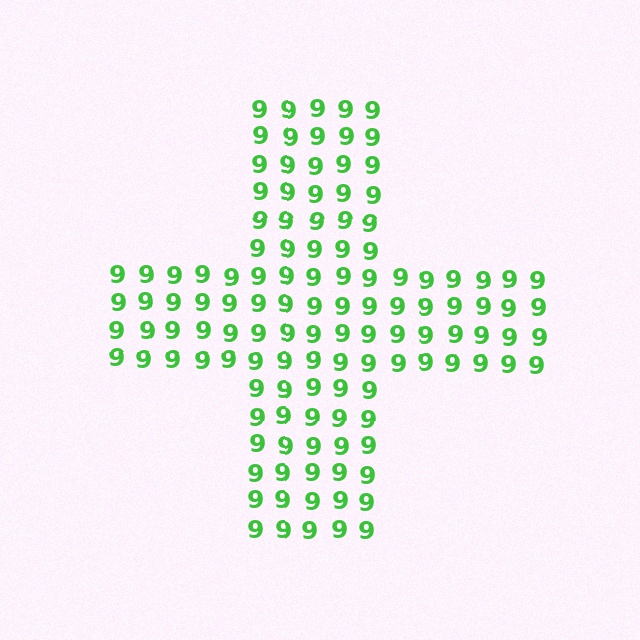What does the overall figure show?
The overall figure shows a cross.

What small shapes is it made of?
It is made of small digit 9's.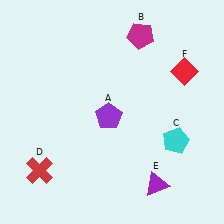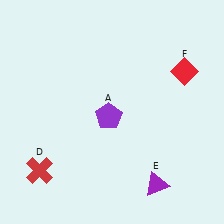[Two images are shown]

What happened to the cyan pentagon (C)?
The cyan pentagon (C) was removed in Image 2. It was in the bottom-right area of Image 1.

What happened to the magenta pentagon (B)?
The magenta pentagon (B) was removed in Image 2. It was in the top-right area of Image 1.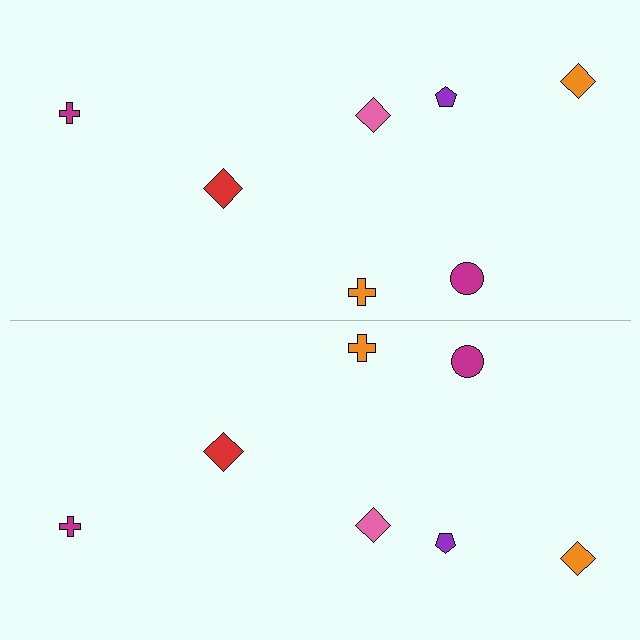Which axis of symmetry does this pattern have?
The pattern has a horizontal axis of symmetry running through the center of the image.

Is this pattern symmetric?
Yes, this pattern has bilateral (reflection) symmetry.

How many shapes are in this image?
There are 14 shapes in this image.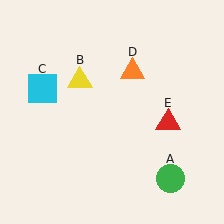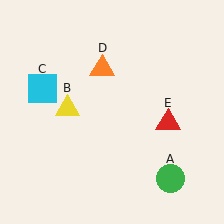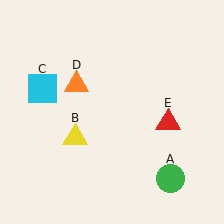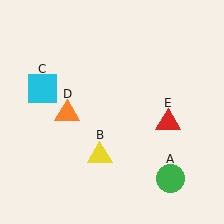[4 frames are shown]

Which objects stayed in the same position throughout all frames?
Green circle (object A) and cyan square (object C) and red triangle (object E) remained stationary.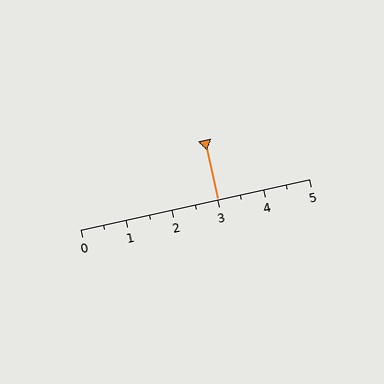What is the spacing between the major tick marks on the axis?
The major ticks are spaced 1 apart.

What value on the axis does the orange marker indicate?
The marker indicates approximately 3.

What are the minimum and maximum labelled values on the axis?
The axis runs from 0 to 5.